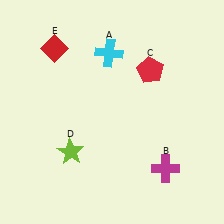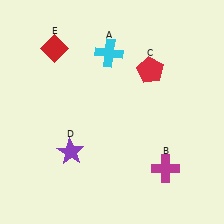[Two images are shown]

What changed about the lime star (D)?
In Image 1, D is lime. In Image 2, it changed to purple.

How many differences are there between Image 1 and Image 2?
There is 1 difference between the two images.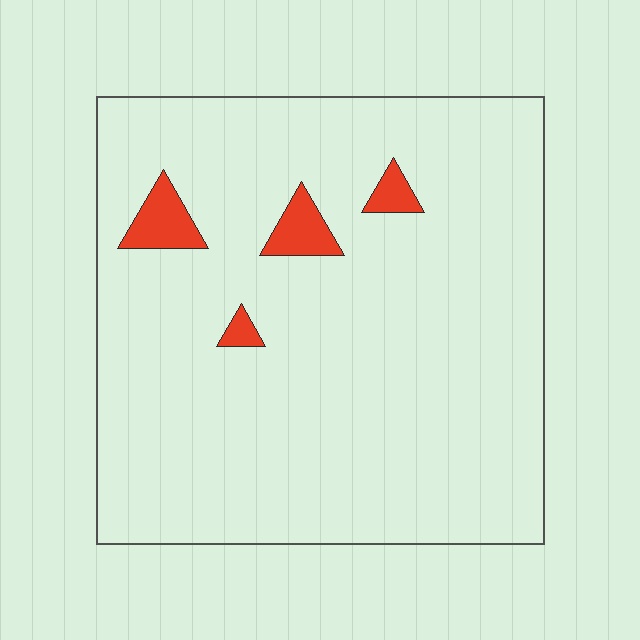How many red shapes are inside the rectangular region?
4.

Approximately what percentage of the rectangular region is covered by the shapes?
Approximately 5%.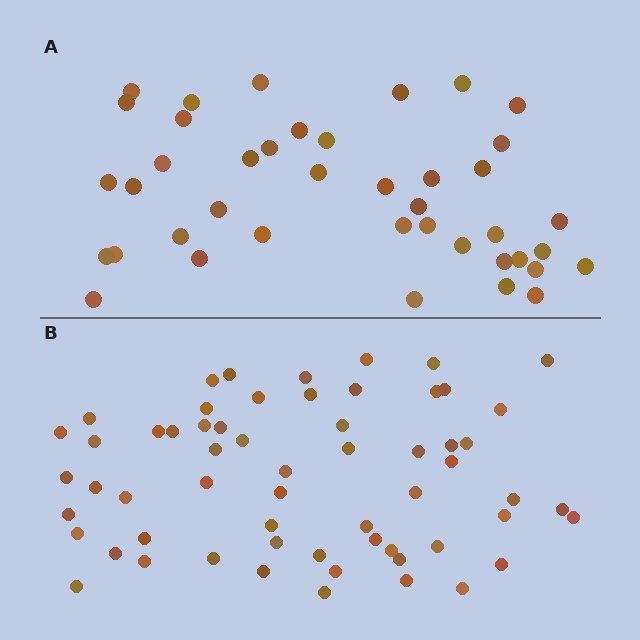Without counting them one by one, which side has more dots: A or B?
Region B (the bottom region) has more dots.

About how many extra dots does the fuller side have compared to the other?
Region B has approximately 20 more dots than region A.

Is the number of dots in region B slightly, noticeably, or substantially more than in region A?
Region B has substantially more. The ratio is roughly 1.5 to 1.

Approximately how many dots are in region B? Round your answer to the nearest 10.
About 60 dots.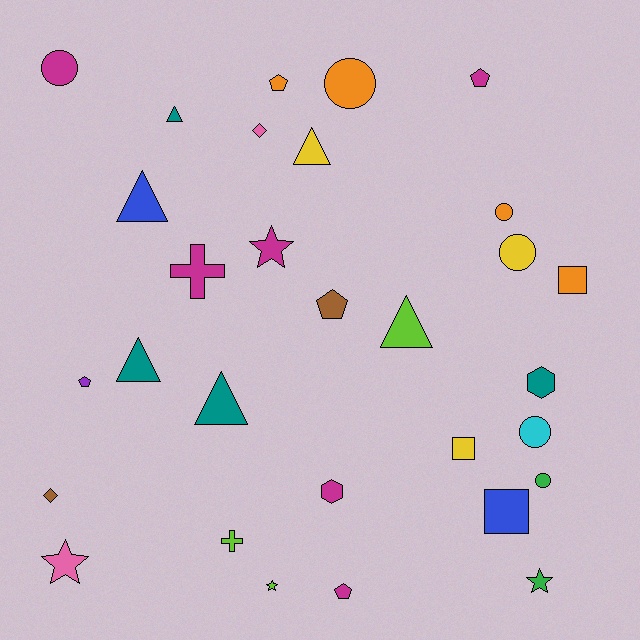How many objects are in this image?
There are 30 objects.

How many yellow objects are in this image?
There are 3 yellow objects.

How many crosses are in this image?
There are 2 crosses.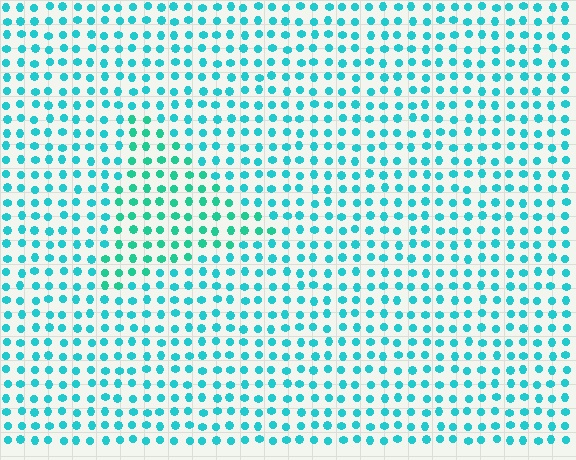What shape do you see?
I see a triangle.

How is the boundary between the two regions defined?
The boundary is defined purely by a slight shift in hue (about 21 degrees). Spacing, size, and orientation are identical on both sides.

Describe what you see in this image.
The image is filled with small cyan elements in a uniform arrangement. A triangle-shaped region is visible where the elements are tinted to a slightly different hue, forming a subtle color boundary.